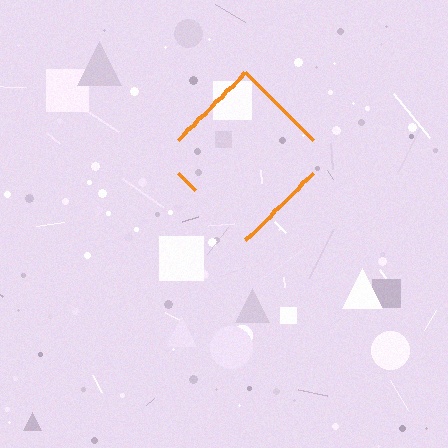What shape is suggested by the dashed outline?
The dashed outline suggests a diamond.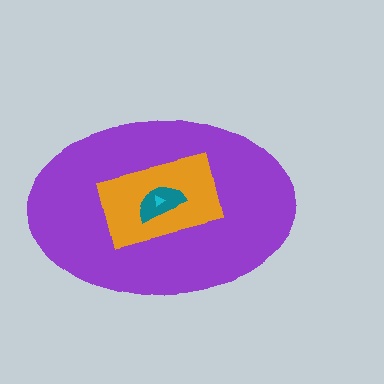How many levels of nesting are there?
4.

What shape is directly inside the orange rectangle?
The teal semicircle.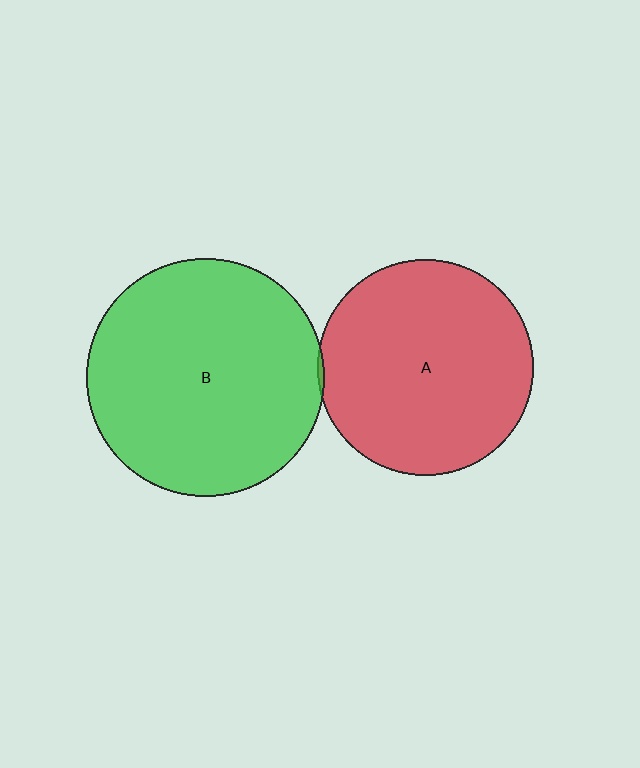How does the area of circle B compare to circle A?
Approximately 1.2 times.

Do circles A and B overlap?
Yes.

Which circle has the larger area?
Circle B (green).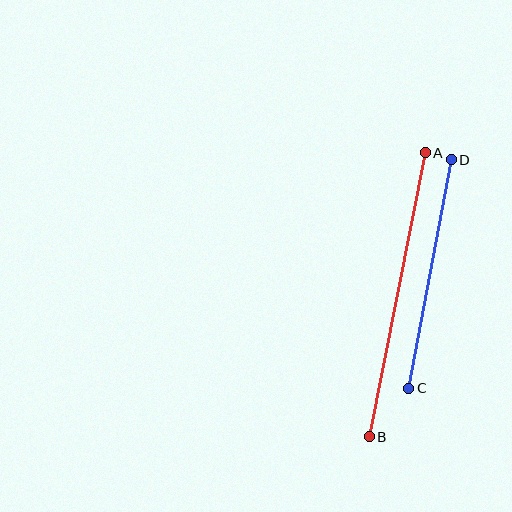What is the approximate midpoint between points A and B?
The midpoint is at approximately (397, 295) pixels.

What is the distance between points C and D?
The distance is approximately 232 pixels.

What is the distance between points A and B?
The distance is approximately 289 pixels.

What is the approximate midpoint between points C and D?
The midpoint is at approximately (430, 274) pixels.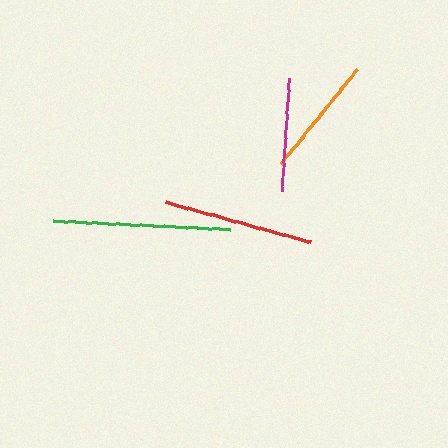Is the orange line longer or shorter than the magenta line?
The orange line is longer than the magenta line.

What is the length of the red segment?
The red segment is approximately 150 pixels long.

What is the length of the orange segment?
The orange segment is approximately 121 pixels long.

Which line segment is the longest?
The green line is the longest at approximately 177 pixels.